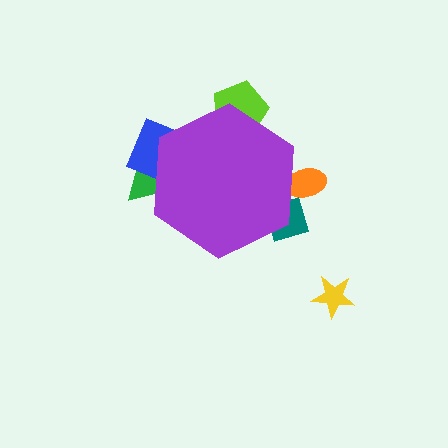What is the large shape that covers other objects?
A purple hexagon.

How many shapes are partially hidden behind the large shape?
5 shapes are partially hidden.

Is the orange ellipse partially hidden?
Yes, the orange ellipse is partially hidden behind the purple hexagon.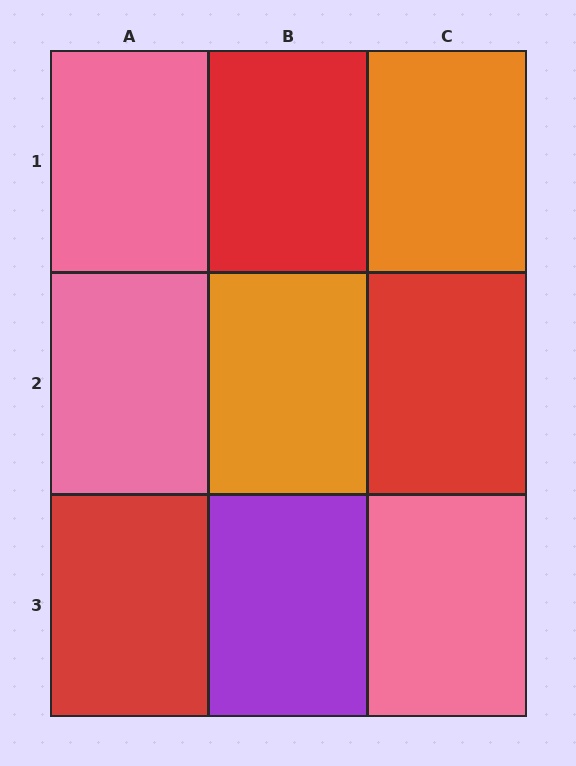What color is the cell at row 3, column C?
Pink.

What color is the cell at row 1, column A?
Pink.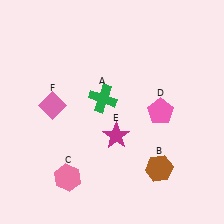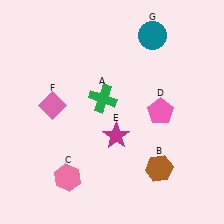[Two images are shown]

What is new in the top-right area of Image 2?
A teal circle (G) was added in the top-right area of Image 2.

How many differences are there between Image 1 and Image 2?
There is 1 difference between the two images.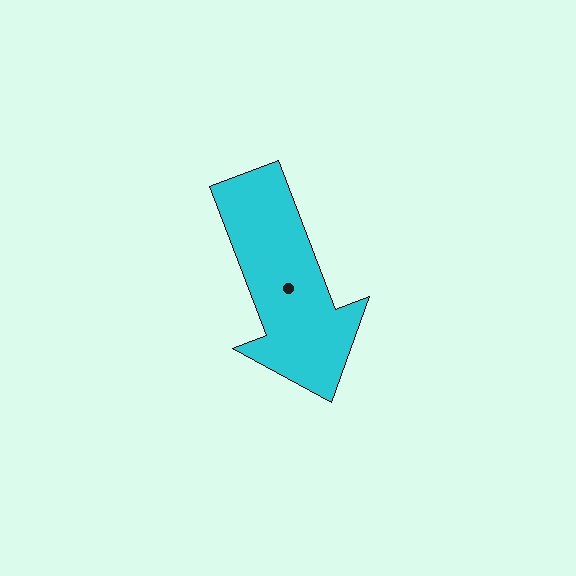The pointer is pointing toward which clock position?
Roughly 5 o'clock.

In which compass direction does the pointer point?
South.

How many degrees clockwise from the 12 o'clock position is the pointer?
Approximately 159 degrees.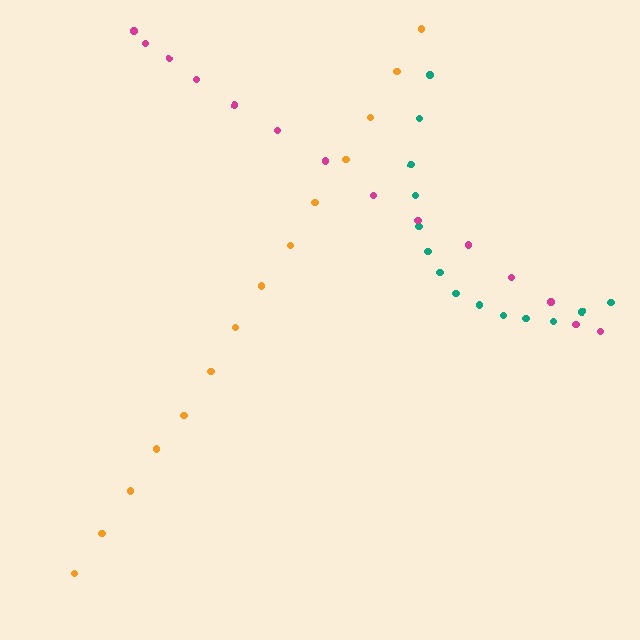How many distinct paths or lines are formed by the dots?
There are 3 distinct paths.